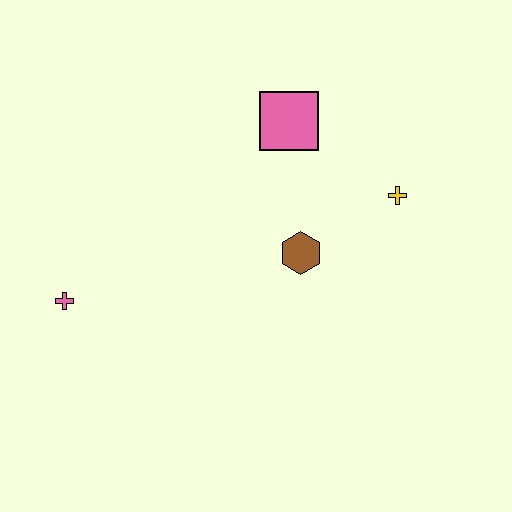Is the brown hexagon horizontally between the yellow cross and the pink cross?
Yes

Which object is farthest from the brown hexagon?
The pink cross is farthest from the brown hexagon.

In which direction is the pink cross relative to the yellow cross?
The pink cross is to the left of the yellow cross.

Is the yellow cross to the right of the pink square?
Yes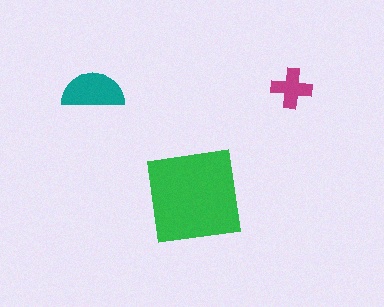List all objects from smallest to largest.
The magenta cross, the teal semicircle, the green square.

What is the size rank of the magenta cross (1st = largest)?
3rd.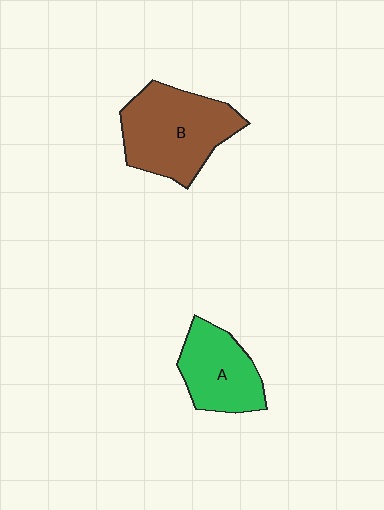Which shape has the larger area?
Shape B (brown).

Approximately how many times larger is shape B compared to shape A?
Approximately 1.5 times.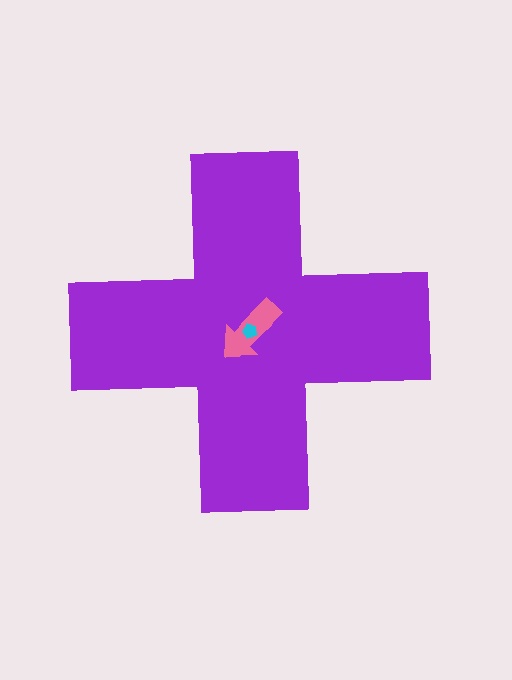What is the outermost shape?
The purple cross.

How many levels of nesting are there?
3.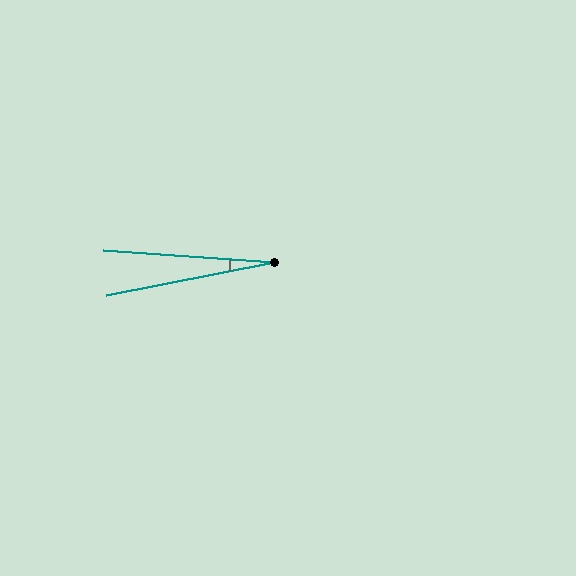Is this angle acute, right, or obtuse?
It is acute.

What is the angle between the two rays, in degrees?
Approximately 15 degrees.